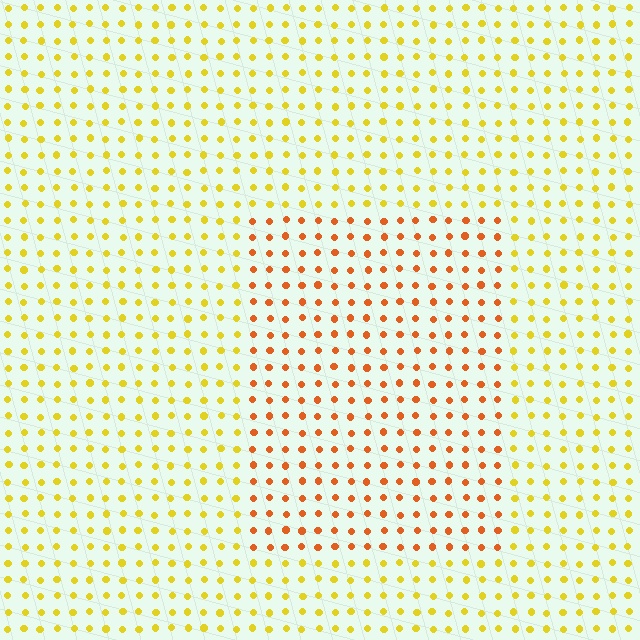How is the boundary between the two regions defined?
The boundary is defined purely by a slight shift in hue (about 36 degrees). Spacing, size, and orientation are identical on both sides.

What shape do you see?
I see a rectangle.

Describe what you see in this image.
The image is filled with small yellow elements in a uniform arrangement. A rectangle-shaped region is visible where the elements are tinted to a slightly different hue, forming a subtle color boundary.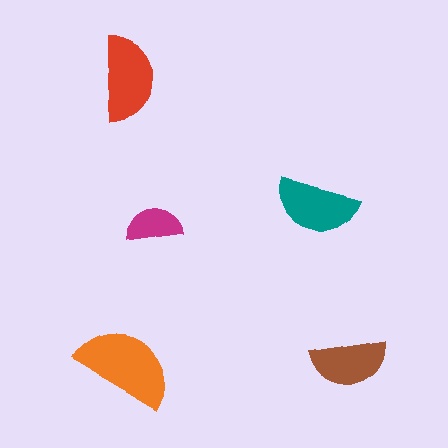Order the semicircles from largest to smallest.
the orange one, the red one, the teal one, the brown one, the magenta one.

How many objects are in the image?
There are 5 objects in the image.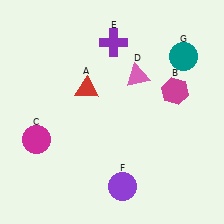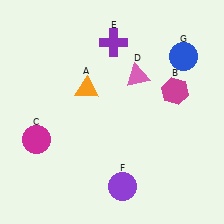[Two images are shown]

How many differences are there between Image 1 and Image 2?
There are 2 differences between the two images.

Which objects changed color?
A changed from red to orange. G changed from teal to blue.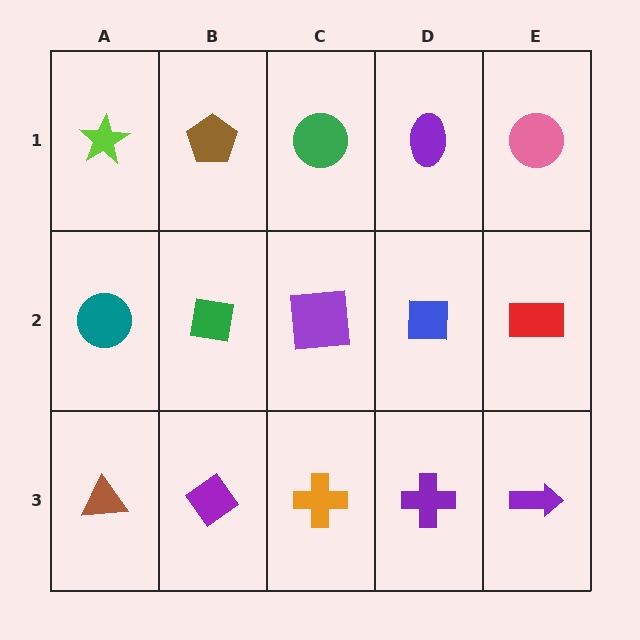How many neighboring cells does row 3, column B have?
3.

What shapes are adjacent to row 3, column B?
A green square (row 2, column B), a brown triangle (row 3, column A), an orange cross (row 3, column C).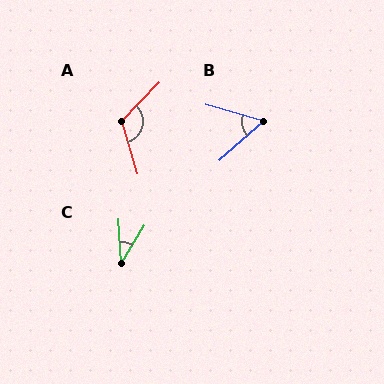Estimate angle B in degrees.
Approximately 57 degrees.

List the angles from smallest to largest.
C (35°), B (57°), A (119°).